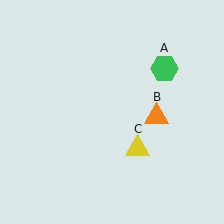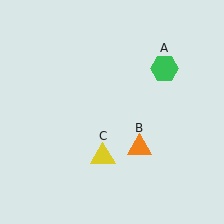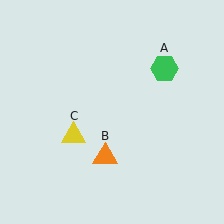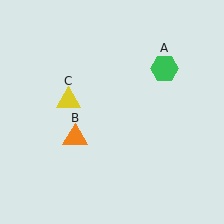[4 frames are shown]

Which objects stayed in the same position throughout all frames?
Green hexagon (object A) remained stationary.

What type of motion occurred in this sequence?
The orange triangle (object B), yellow triangle (object C) rotated clockwise around the center of the scene.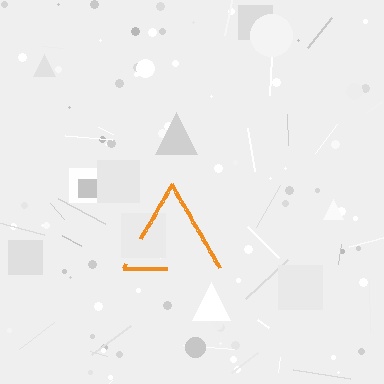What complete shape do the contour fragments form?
The contour fragments form a triangle.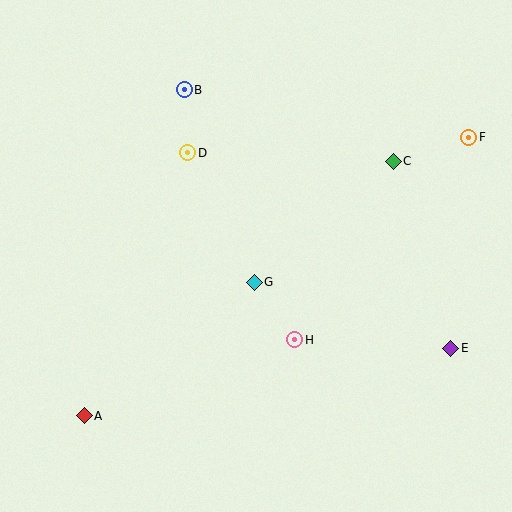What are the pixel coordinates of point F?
Point F is at (469, 137).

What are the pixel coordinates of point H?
Point H is at (295, 340).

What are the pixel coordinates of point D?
Point D is at (188, 153).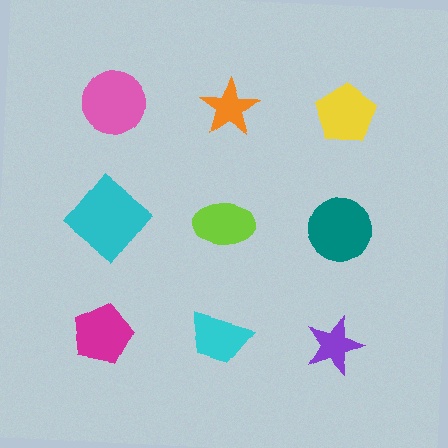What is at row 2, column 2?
A lime ellipse.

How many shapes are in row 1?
3 shapes.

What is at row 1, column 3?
A yellow pentagon.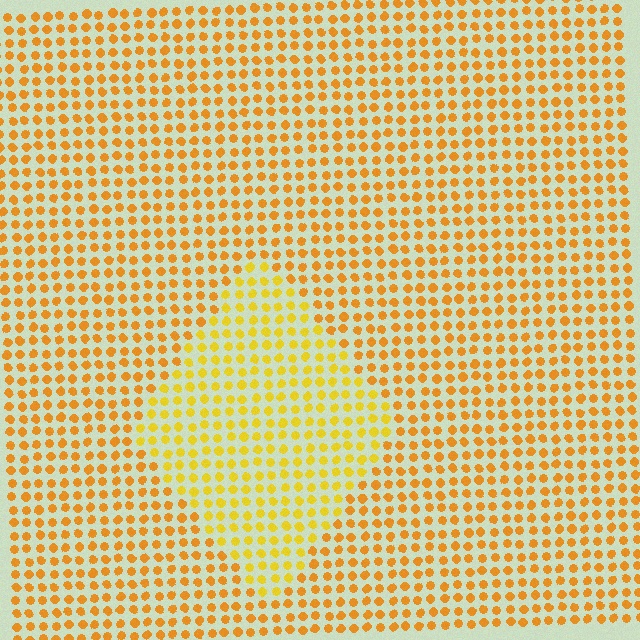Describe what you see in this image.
The image is filled with small orange elements in a uniform arrangement. A diamond-shaped region is visible where the elements are tinted to a slightly different hue, forming a subtle color boundary.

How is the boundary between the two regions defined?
The boundary is defined purely by a slight shift in hue (about 20 degrees). Spacing, size, and orientation are identical on both sides.